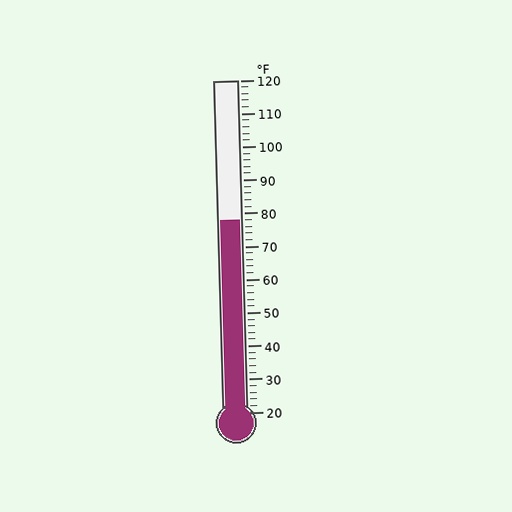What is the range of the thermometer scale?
The thermometer scale ranges from 20°F to 120°F.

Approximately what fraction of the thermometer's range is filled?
The thermometer is filled to approximately 60% of its range.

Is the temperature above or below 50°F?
The temperature is above 50°F.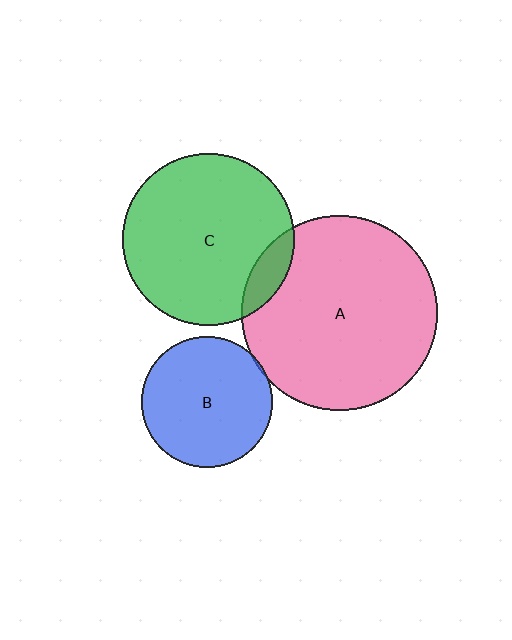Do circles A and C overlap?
Yes.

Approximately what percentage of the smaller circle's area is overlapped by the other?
Approximately 10%.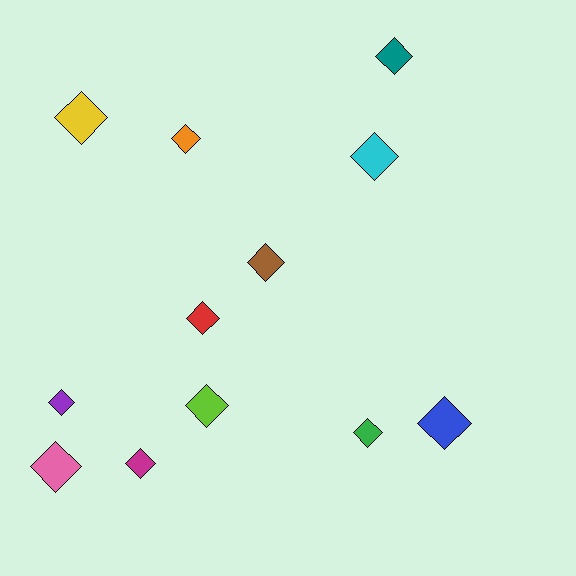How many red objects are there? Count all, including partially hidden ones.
There is 1 red object.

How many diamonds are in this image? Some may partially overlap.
There are 12 diamonds.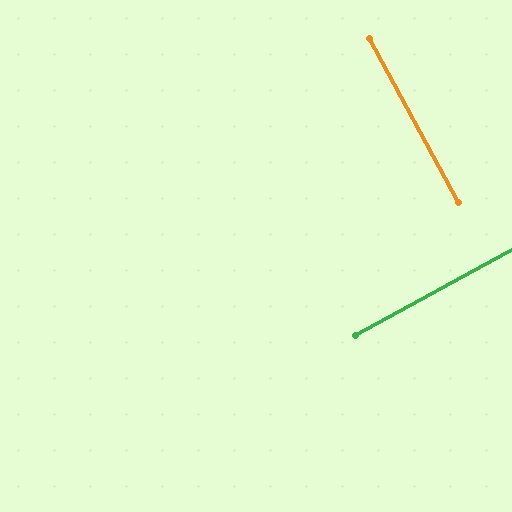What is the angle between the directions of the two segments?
Approximately 90 degrees.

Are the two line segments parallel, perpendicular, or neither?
Perpendicular — they meet at approximately 90°.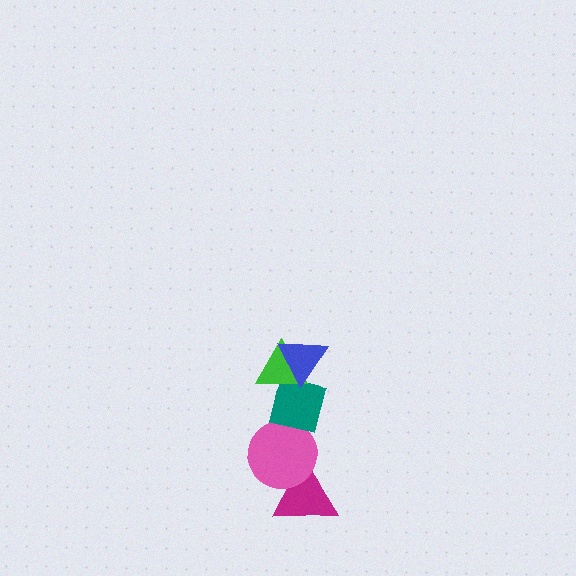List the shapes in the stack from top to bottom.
From top to bottom: the blue triangle, the green triangle, the teal square, the pink circle, the magenta triangle.